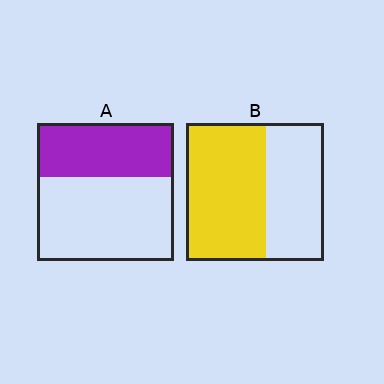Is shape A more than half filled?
No.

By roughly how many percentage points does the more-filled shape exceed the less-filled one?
By roughly 20 percentage points (B over A).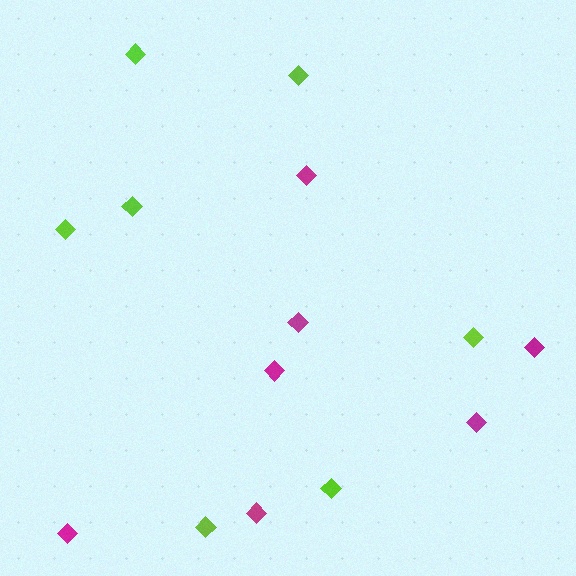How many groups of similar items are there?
There are 2 groups: one group of magenta diamonds (7) and one group of lime diamonds (7).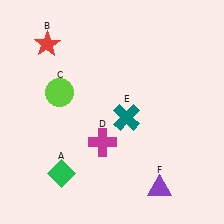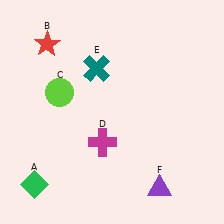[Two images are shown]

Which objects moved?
The objects that moved are: the green diamond (A), the teal cross (E).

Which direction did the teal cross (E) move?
The teal cross (E) moved up.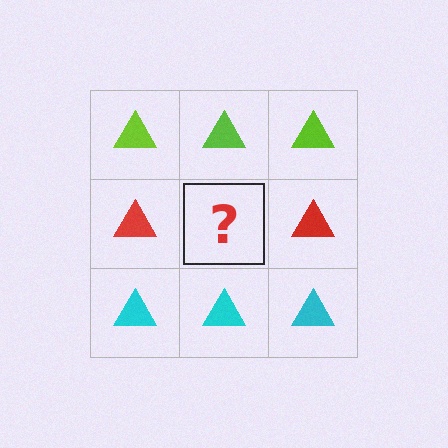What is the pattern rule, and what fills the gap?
The rule is that each row has a consistent color. The gap should be filled with a red triangle.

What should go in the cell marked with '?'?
The missing cell should contain a red triangle.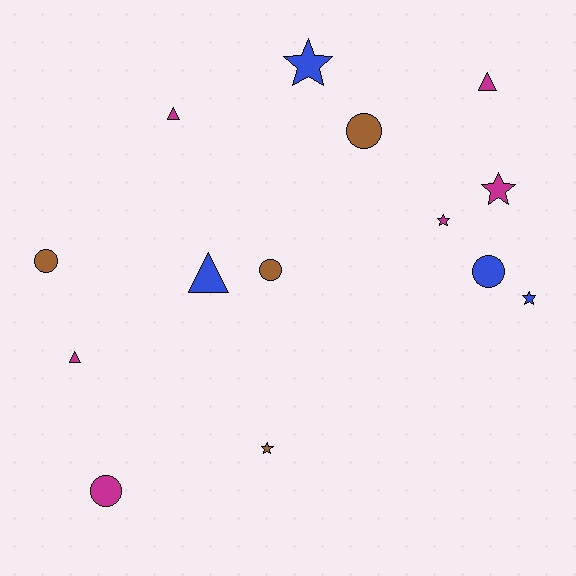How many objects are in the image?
There are 14 objects.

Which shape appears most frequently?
Star, with 5 objects.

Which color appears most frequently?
Magenta, with 6 objects.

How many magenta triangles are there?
There are 3 magenta triangles.